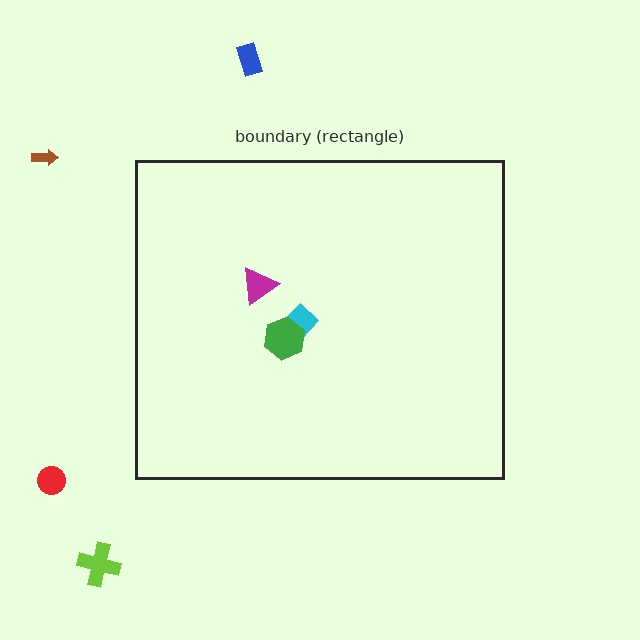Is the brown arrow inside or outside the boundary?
Outside.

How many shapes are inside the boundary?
3 inside, 4 outside.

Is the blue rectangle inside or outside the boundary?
Outside.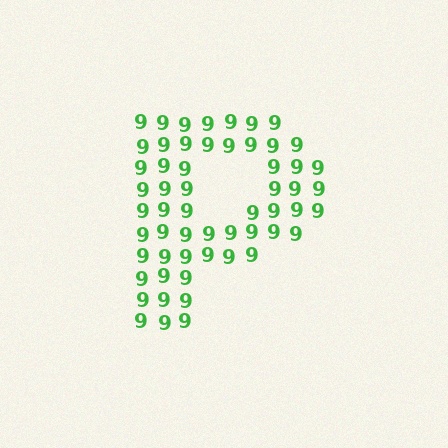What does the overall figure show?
The overall figure shows the letter P.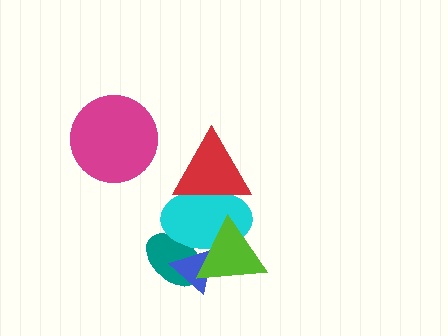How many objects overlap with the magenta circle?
0 objects overlap with the magenta circle.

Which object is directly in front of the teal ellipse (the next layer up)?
The cyan ellipse is directly in front of the teal ellipse.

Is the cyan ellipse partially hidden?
Yes, it is partially covered by another shape.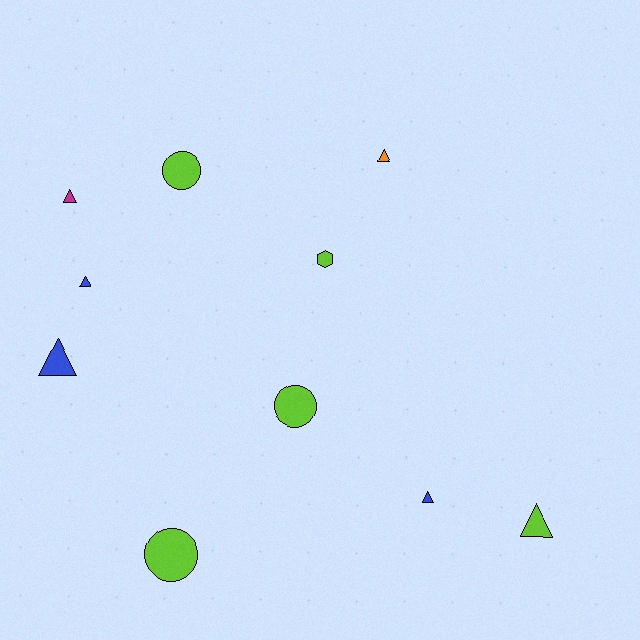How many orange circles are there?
There are no orange circles.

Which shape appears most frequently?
Triangle, with 6 objects.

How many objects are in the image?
There are 10 objects.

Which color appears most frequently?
Lime, with 5 objects.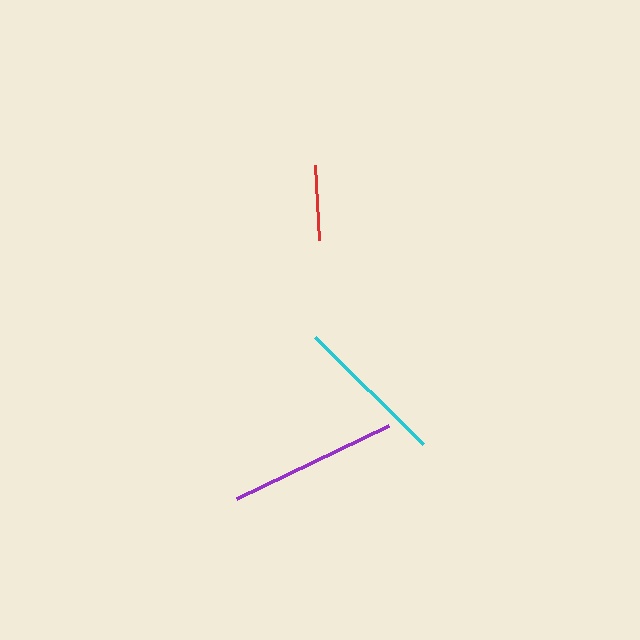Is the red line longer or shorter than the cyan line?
The cyan line is longer than the red line.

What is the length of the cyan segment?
The cyan segment is approximately 153 pixels long.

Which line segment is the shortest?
The red line is the shortest at approximately 75 pixels.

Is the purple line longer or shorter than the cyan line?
The purple line is longer than the cyan line.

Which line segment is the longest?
The purple line is the longest at approximately 169 pixels.